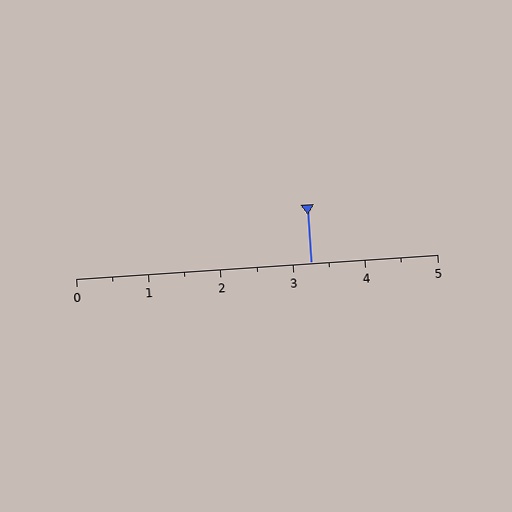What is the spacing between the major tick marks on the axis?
The major ticks are spaced 1 apart.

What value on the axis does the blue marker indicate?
The marker indicates approximately 3.2.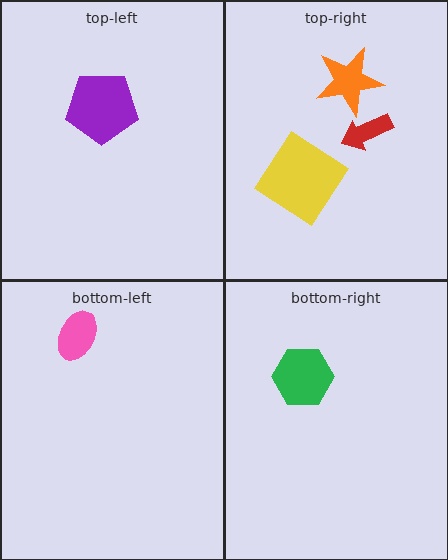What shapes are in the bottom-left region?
The pink ellipse.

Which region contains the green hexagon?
The bottom-right region.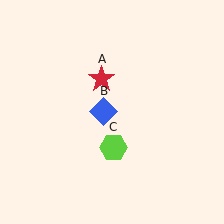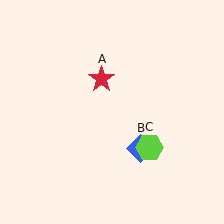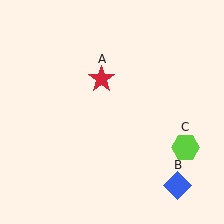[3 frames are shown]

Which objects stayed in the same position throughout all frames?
Red star (object A) remained stationary.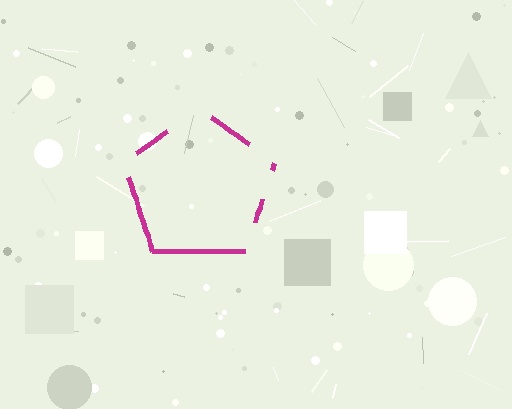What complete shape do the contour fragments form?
The contour fragments form a pentagon.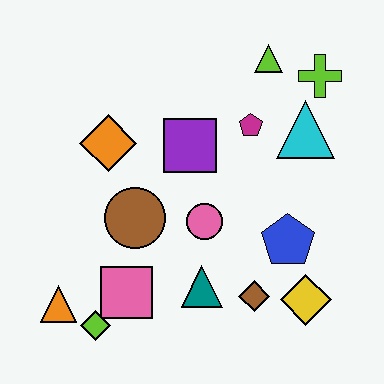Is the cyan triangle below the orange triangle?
No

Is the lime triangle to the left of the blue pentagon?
Yes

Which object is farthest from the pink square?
The lime cross is farthest from the pink square.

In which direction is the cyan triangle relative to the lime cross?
The cyan triangle is below the lime cross.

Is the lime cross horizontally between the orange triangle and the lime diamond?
No